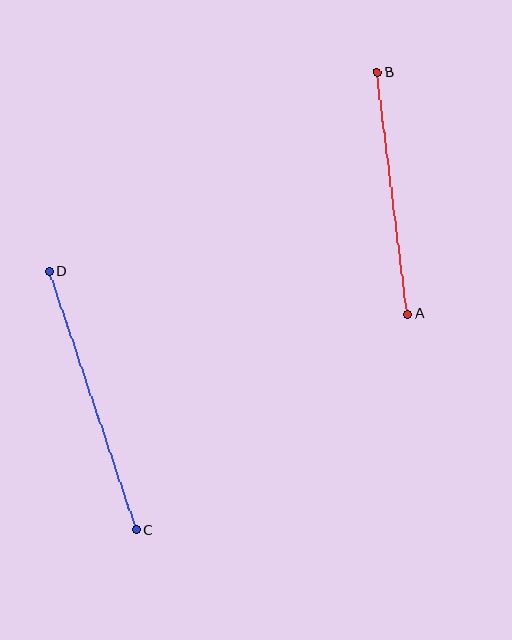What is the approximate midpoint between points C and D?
The midpoint is at approximately (93, 401) pixels.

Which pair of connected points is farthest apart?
Points C and D are farthest apart.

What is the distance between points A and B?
The distance is approximately 243 pixels.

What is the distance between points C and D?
The distance is approximately 273 pixels.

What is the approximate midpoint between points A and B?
The midpoint is at approximately (393, 193) pixels.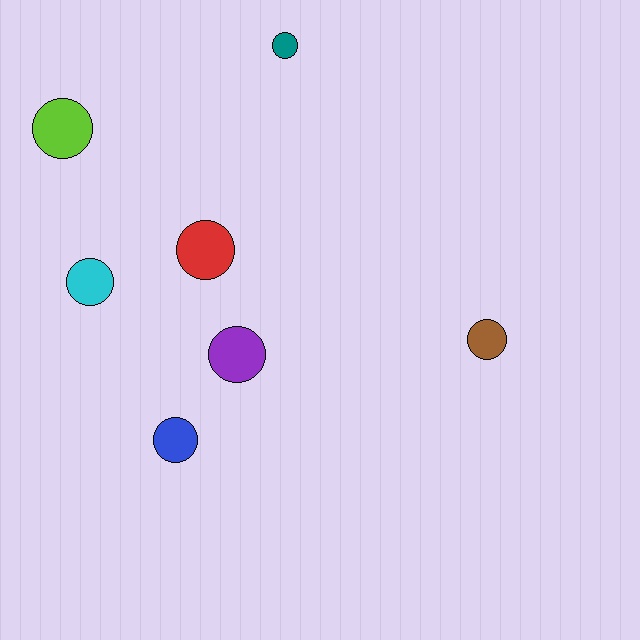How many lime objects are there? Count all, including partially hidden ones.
There is 1 lime object.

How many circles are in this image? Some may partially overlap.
There are 7 circles.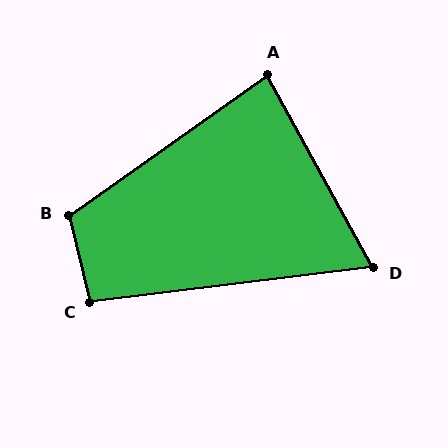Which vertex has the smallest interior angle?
D, at approximately 68 degrees.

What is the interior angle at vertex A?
Approximately 83 degrees (acute).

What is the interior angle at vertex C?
Approximately 97 degrees (obtuse).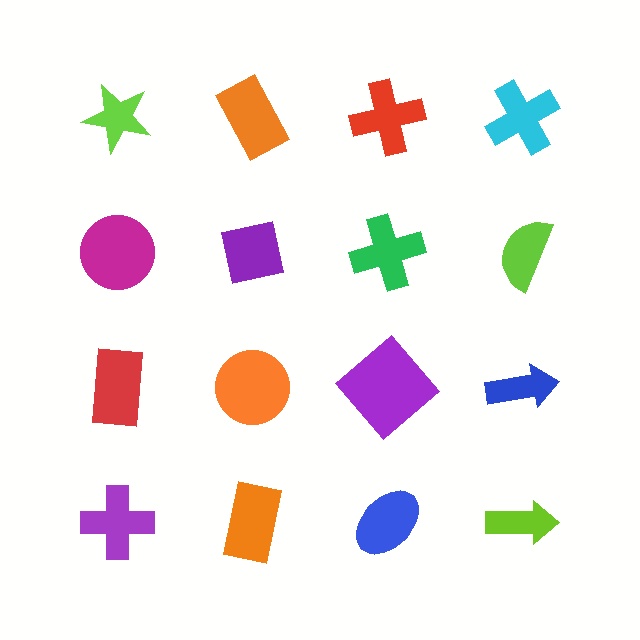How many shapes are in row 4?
4 shapes.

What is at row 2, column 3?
A green cross.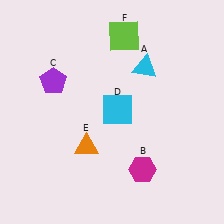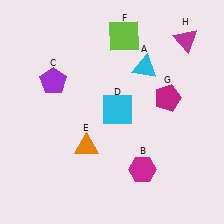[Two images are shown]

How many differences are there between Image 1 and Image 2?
There are 2 differences between the two images.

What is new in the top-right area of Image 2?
A magenta triangle (H) was added in the top-right area of Image 2.